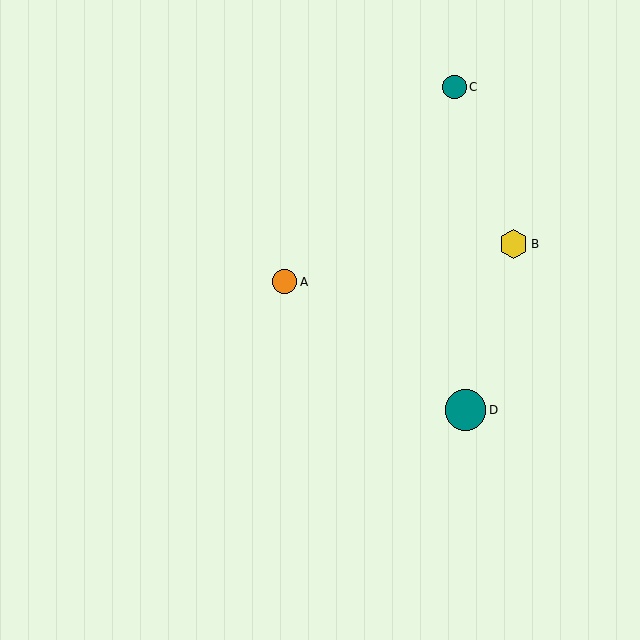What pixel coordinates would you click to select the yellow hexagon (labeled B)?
Click at (513, 244) to select the yellow hexagon B.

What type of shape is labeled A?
Shape A is an orange circle.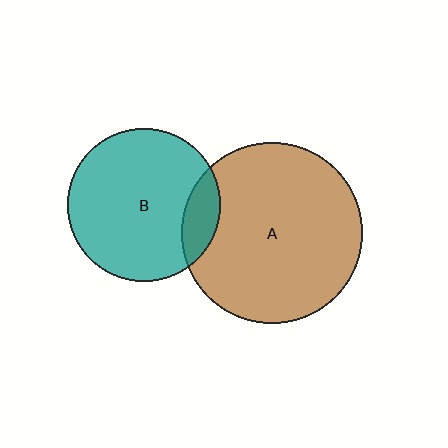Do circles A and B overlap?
Yes.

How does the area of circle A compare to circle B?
Approximately 1.4 times.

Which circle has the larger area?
Circle A (brown).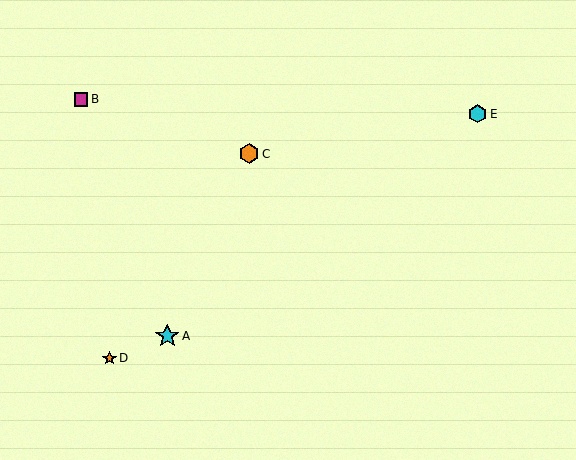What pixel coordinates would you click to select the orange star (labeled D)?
Click at (109, 358) to select the orange star D.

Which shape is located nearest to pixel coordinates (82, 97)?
The magenta square (labeled B) at (81, 99) is nearest to that location.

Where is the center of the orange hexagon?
The center of the orange hexagon is at (249, 154).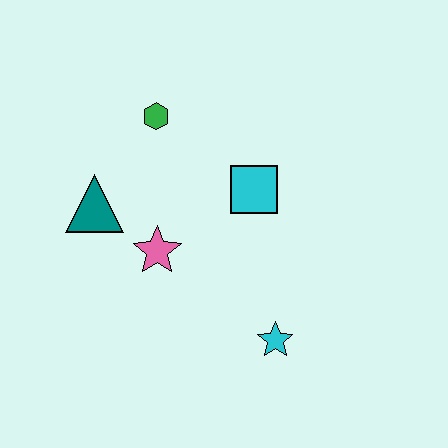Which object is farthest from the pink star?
The cyan star is farthest from the pink star.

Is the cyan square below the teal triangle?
No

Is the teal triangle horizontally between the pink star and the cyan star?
No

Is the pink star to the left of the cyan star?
Yes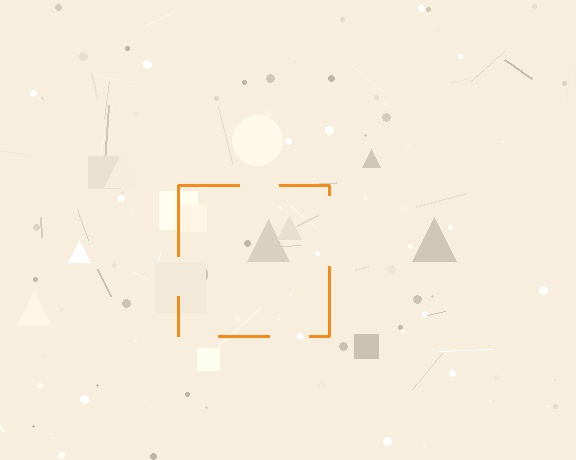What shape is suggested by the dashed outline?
The dashed outline suggests a square.